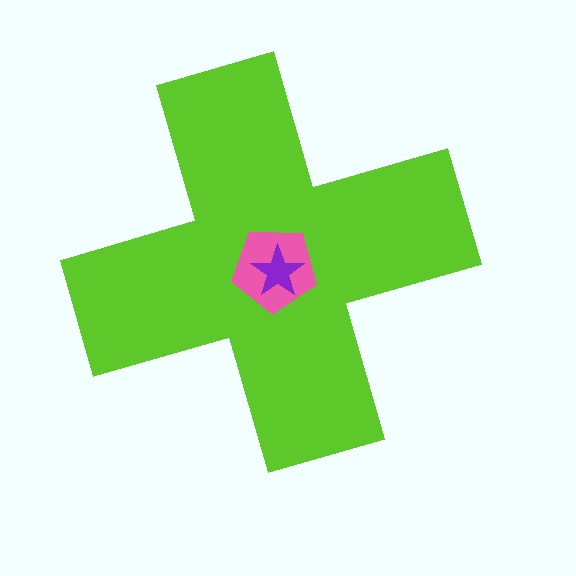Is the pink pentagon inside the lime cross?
Yes.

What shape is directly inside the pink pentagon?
The purple star.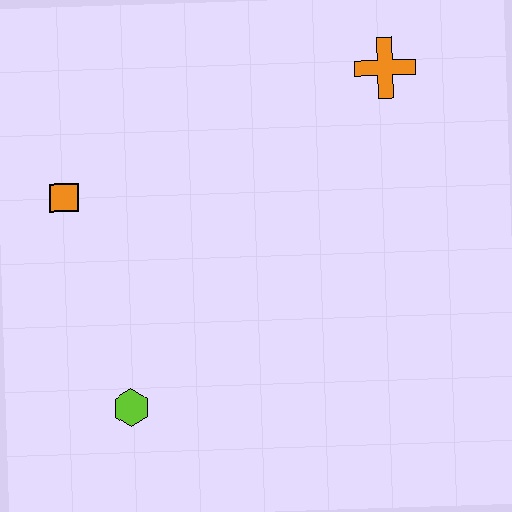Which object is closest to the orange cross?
The orange square is closest to the orange cross.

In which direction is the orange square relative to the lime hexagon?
The orange square is above the lime hexagon.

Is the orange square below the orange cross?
Yes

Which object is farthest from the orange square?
The orange cross is farthest from the orange square.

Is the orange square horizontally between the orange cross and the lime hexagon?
No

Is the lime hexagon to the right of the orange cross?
No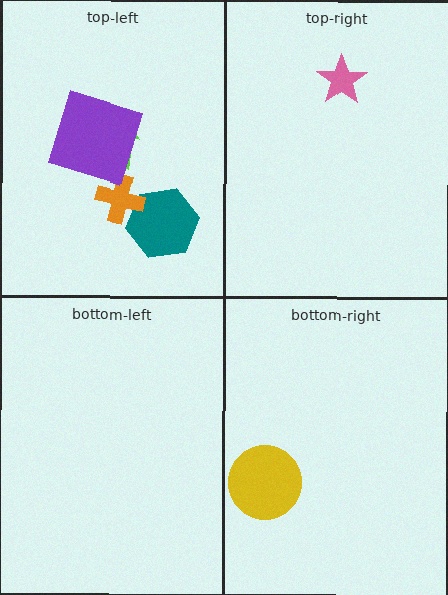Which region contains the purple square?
The top-left region.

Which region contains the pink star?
The top-right region.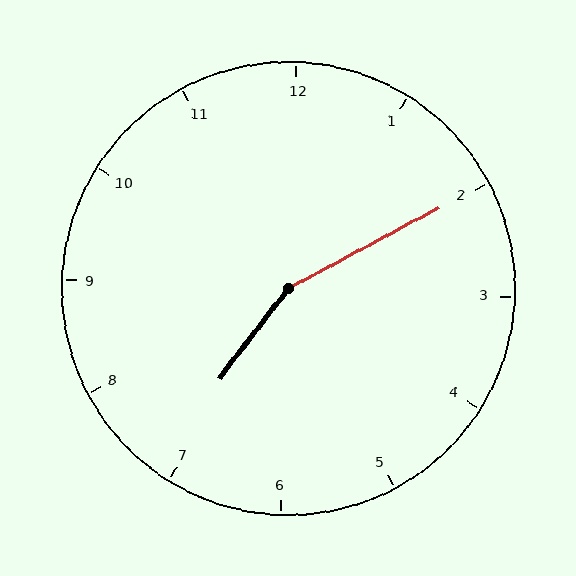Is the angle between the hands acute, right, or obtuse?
It is obtuse.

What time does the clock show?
7:10.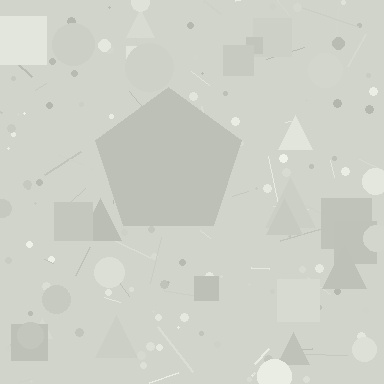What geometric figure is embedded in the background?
A pentagon is embedded in the background.